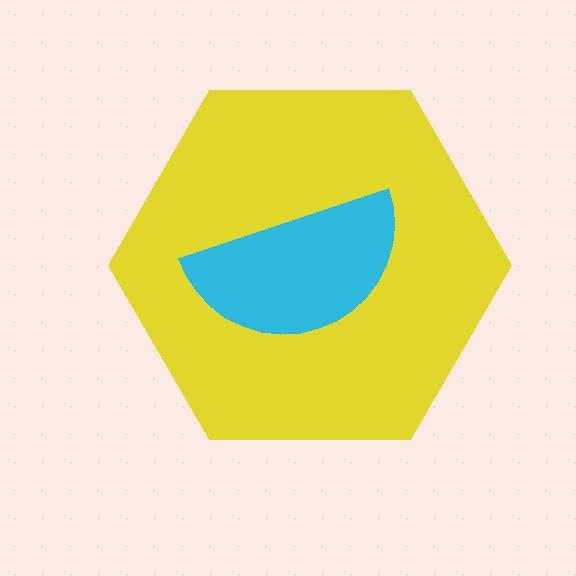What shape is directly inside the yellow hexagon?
The cyan semicircle.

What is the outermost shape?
The yellow hexagon.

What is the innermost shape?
The cyan semicircle.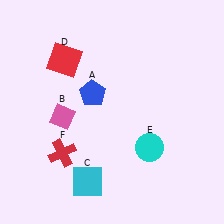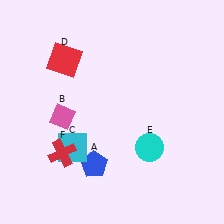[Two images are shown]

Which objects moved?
The objects that moved are: the blue pentagon (A), the cyan square (C).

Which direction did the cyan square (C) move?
The cyan square (C) moved up.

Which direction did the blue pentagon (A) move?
The blue pentagon (A) moved down.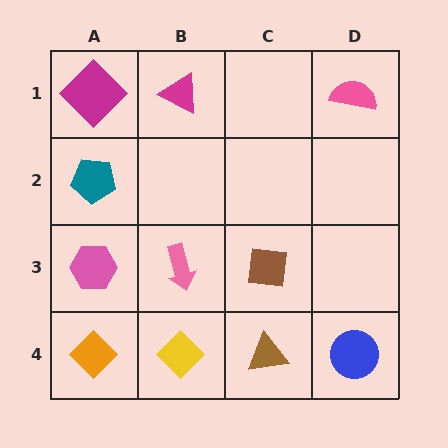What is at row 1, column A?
A magenta diamond.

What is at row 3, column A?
A pink hexagon.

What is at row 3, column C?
A brown square.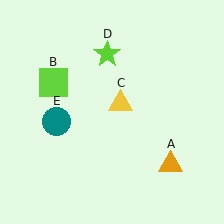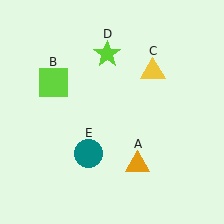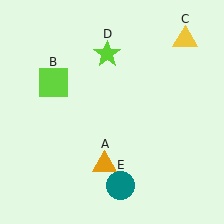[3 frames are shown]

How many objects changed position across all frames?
3 objects changed position: orange triangle (object A), yellow triangle (object C), teal circle (object E).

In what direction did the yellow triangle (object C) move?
The yellow triangle (object C) moved up and to the right.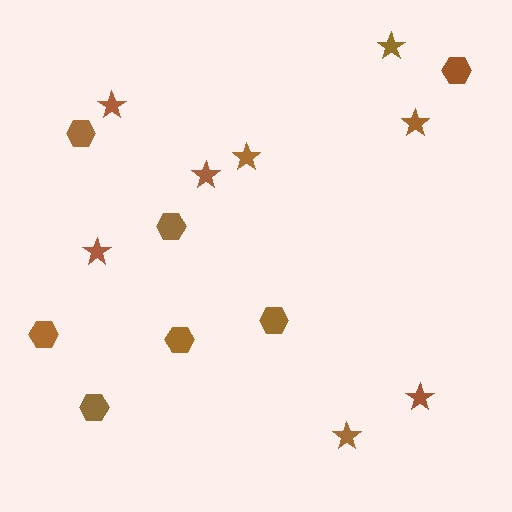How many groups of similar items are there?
There are 2 groups: one group of hexagons (7) and one group of stars (8).